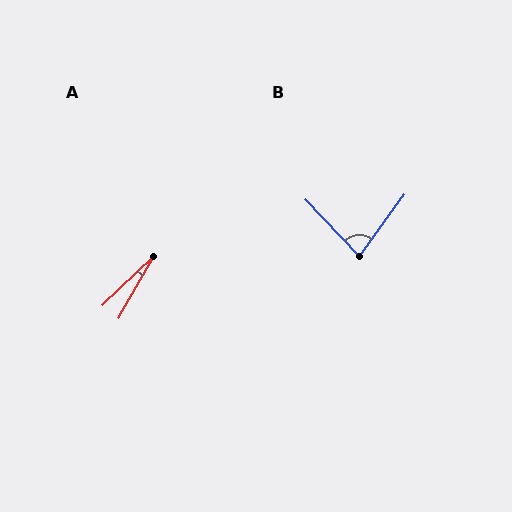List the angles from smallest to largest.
A (17°), B (80°).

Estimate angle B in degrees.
Approximately 80 degrees.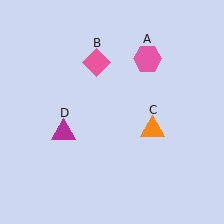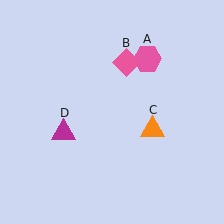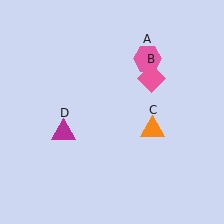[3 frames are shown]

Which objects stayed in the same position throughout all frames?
Pink hexagon (object A) and orange triangle (object C) and magenta triangle (object D) remained stationary.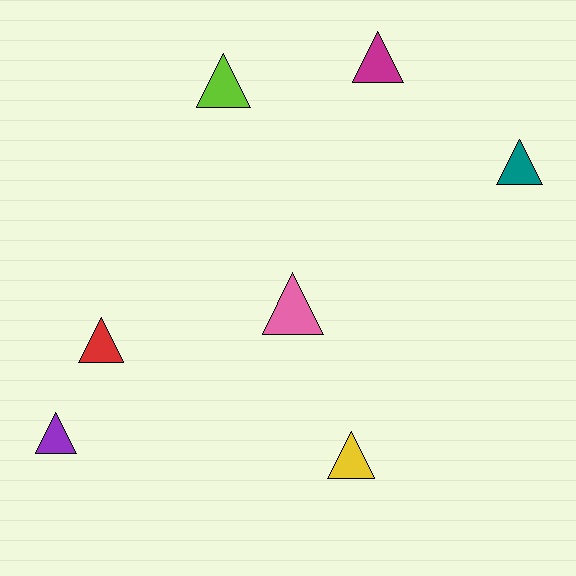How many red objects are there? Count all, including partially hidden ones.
There is 1 red object.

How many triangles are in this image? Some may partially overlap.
There are 7 triangles.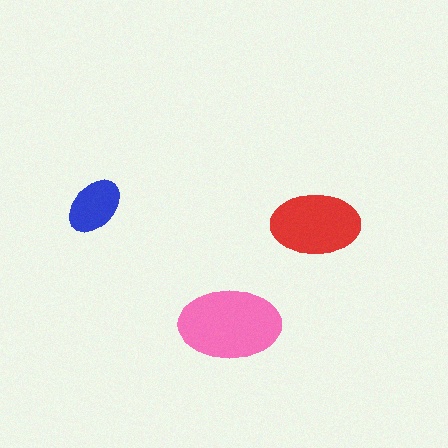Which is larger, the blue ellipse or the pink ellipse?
The pink one.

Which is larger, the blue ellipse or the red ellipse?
The red one.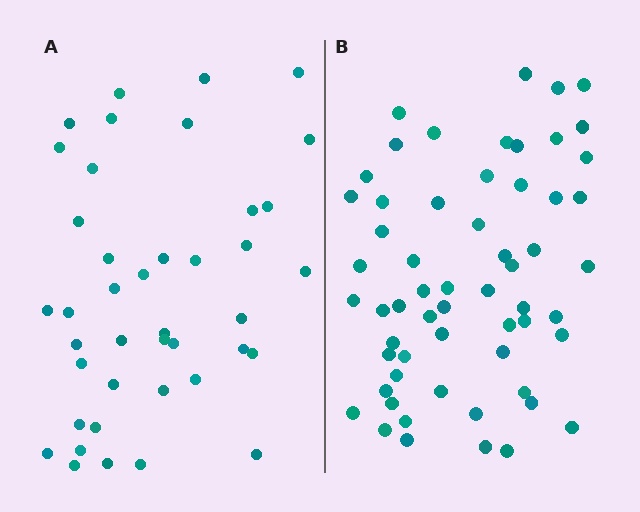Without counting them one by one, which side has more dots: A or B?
Region B (the right region) has more dots.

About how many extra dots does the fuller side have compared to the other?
Region B has approximately 20 more dots than region A.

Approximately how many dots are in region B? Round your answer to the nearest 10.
About 60 dots. (The exact count is 59, which rounds to 60.)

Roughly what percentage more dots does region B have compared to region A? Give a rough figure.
About 45% more.